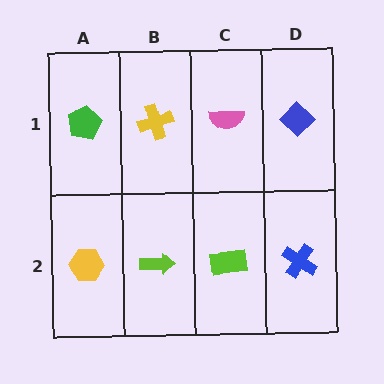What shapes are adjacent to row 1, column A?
A yellow hexagon (row 2, column A), a yellow cross (row 1, column B).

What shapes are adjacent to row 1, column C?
A lime rectangle (row 2, column C), a yellow cross (row 1, column B), a blue diamond (row 1, column D).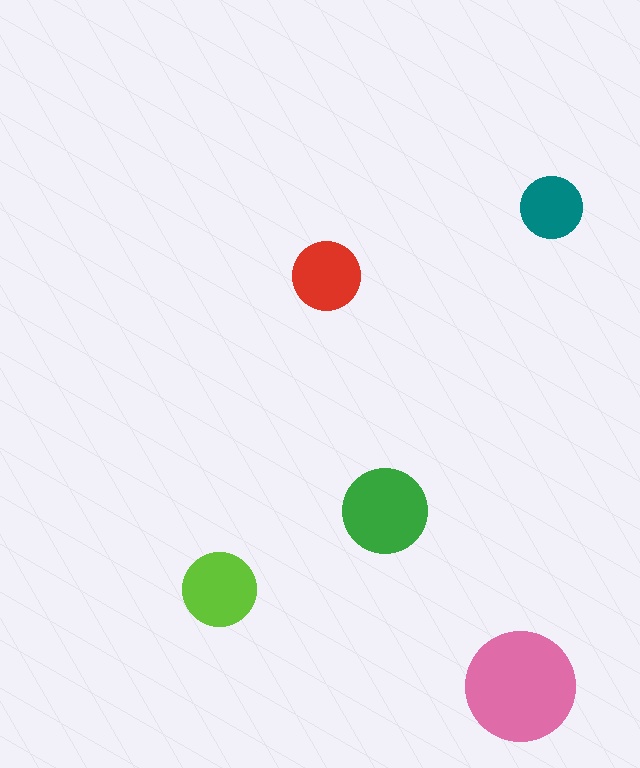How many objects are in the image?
There are 5 objects in the image.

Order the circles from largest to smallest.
the pink one, the green one, the lime one, the red one, the teal one.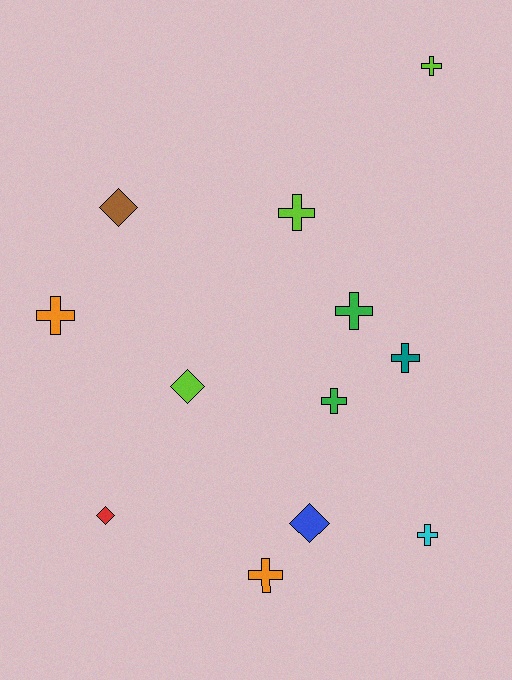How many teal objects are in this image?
There is 1 teal object.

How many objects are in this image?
There are 12 objects.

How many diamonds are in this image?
There are 4 diamonds.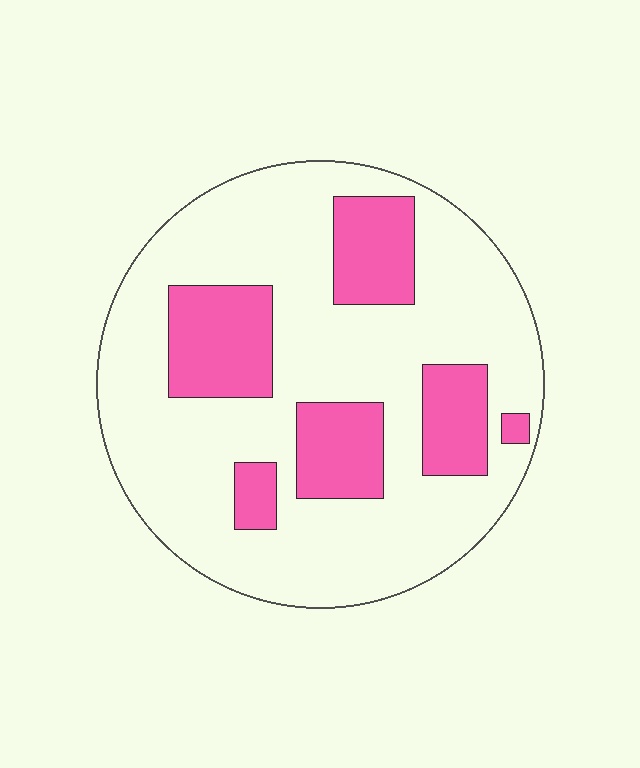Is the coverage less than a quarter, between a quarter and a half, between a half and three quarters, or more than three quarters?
Between a quarter and a half.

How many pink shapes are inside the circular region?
6.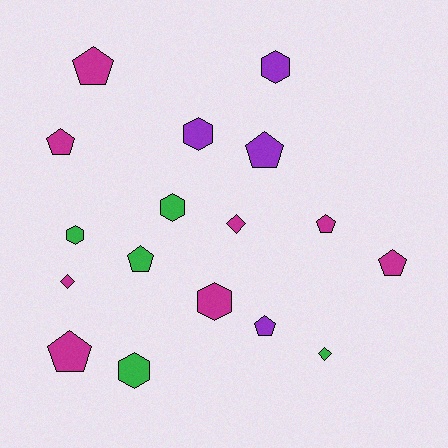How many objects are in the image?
There are 17 objects.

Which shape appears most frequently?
Pentagon, with 8 objects.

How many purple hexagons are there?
There are 2 purple hexagons.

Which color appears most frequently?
Magenta, with 8 objects.